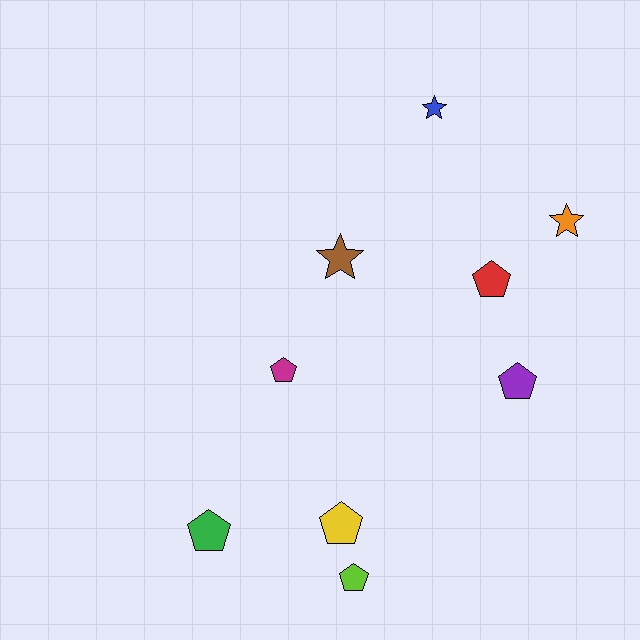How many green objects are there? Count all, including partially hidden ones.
There is 1 green object.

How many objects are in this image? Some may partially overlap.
There are 9 objects.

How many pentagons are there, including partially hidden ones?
There are 6 pentagons.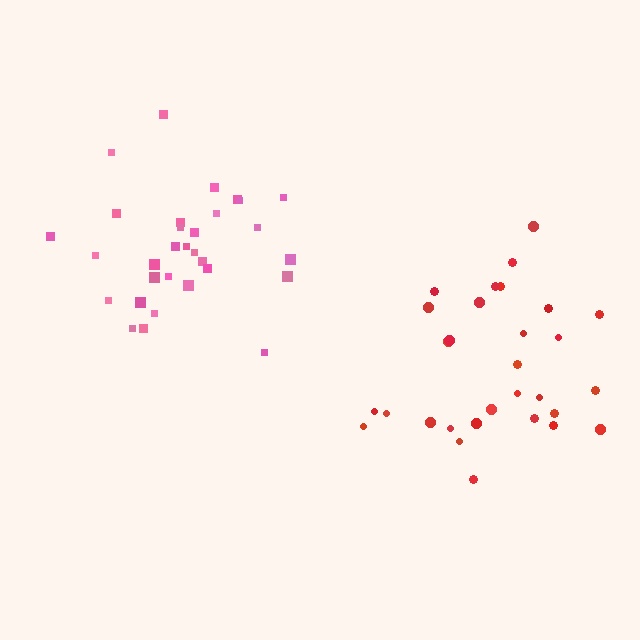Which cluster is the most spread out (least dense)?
Red.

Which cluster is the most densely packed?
Pink.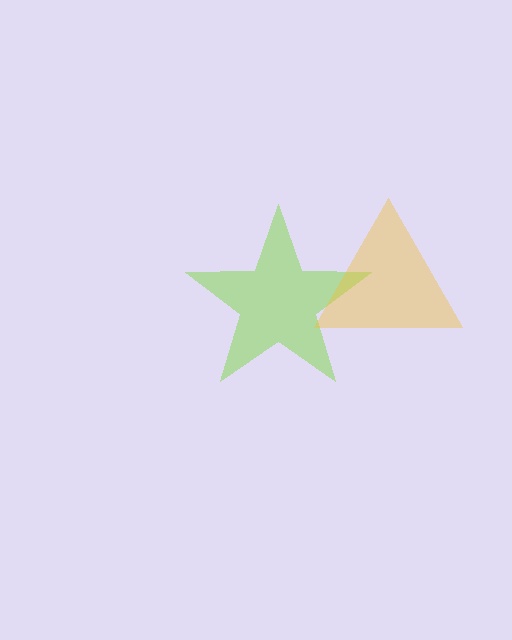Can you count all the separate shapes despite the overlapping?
Yes, there are 2 separate shapes.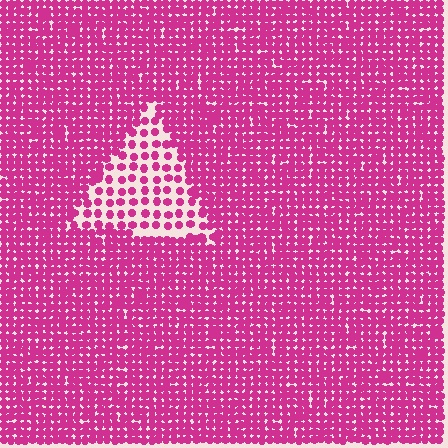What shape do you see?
I see a triangle.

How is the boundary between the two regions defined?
The boundary is defined by a change in element density (approximately 2.4x ratio). All elements are the same color, size, and shape.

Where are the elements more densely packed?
The elements are more densely packed outside the triangle boundary.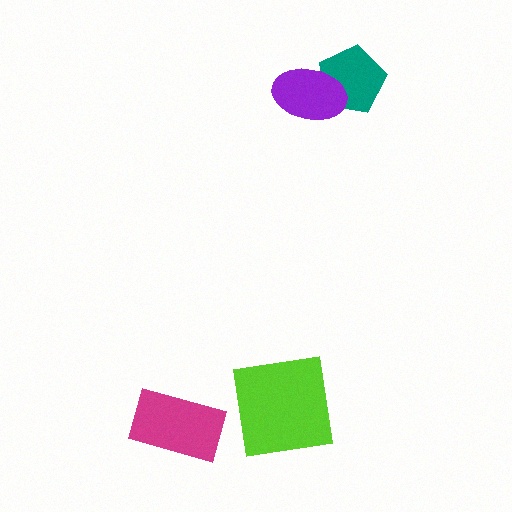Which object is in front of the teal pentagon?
The purple ellipse is in front of the teal pentagon.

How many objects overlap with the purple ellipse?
1 object overlaps with the purple ellipse.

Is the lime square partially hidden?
No, no other shape covers it.